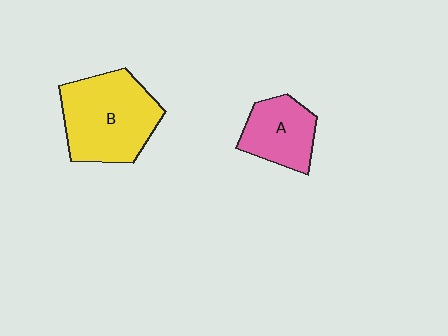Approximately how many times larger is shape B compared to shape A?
Approximately 1.7 times.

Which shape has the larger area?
Shape B (yellow).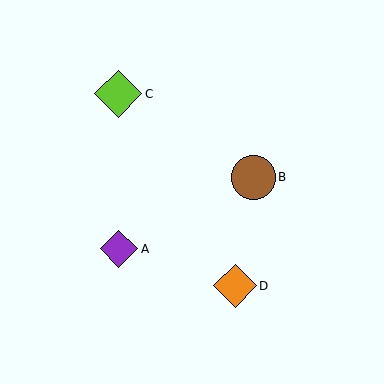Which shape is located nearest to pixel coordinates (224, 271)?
The orange diamond (labeled D) at (235, 286) is nearest to that location.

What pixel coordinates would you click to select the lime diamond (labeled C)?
Click at (118, 94) to select the lime diamond C.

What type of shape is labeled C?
Shape C is a lime diamond.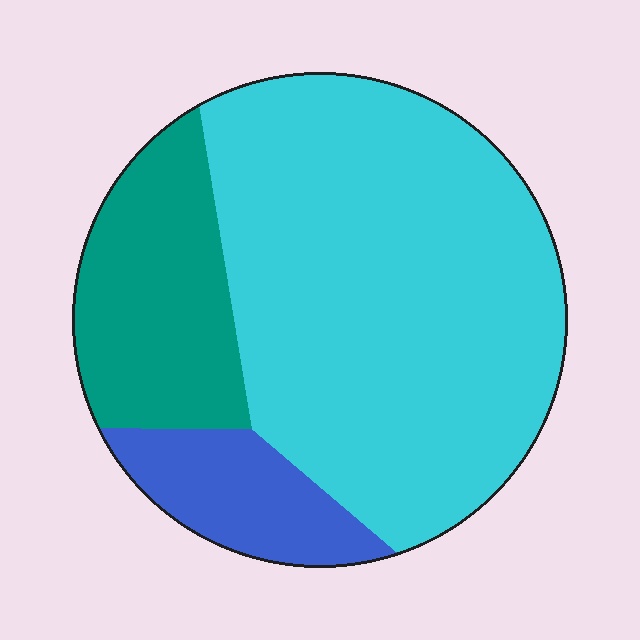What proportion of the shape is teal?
Teal covers roughly 20% of the shape.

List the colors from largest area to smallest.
From largest to smallest: cyan, teal, blue.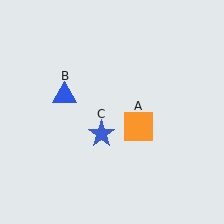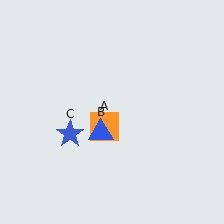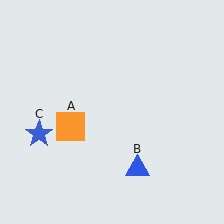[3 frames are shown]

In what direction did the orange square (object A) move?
The orange square (object A) moved left.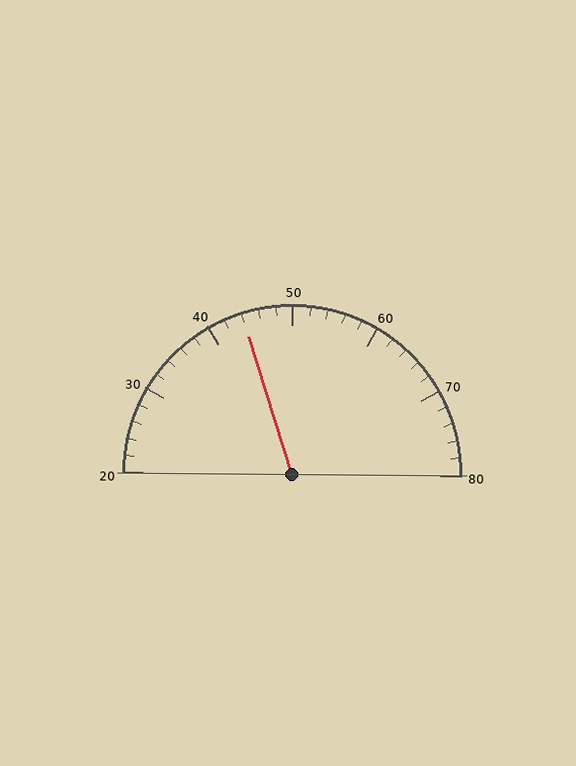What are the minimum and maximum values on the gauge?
The gauge ranges from 20 to 80.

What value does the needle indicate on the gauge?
The needle indicates approximately 44.